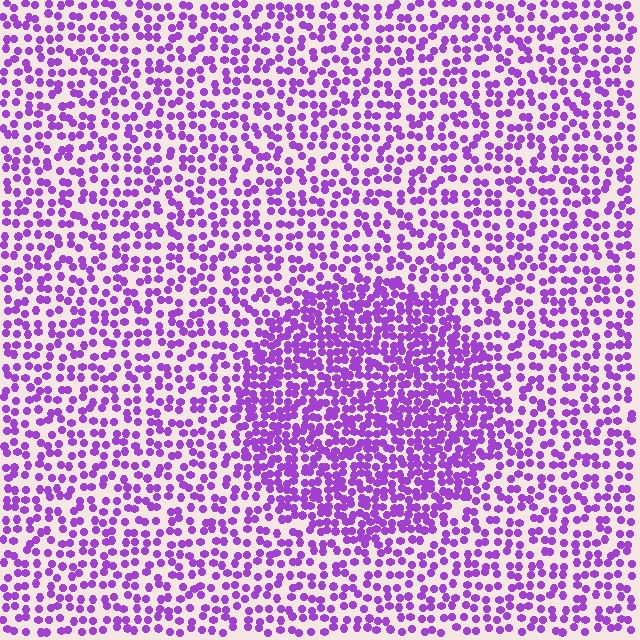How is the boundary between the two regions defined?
The boundary is defined by a change in element density (approximately 1.8x ratio). All elements are the same color, size, and shape.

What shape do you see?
I see a circle.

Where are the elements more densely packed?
The elements are more densely packed inside the circle boundary.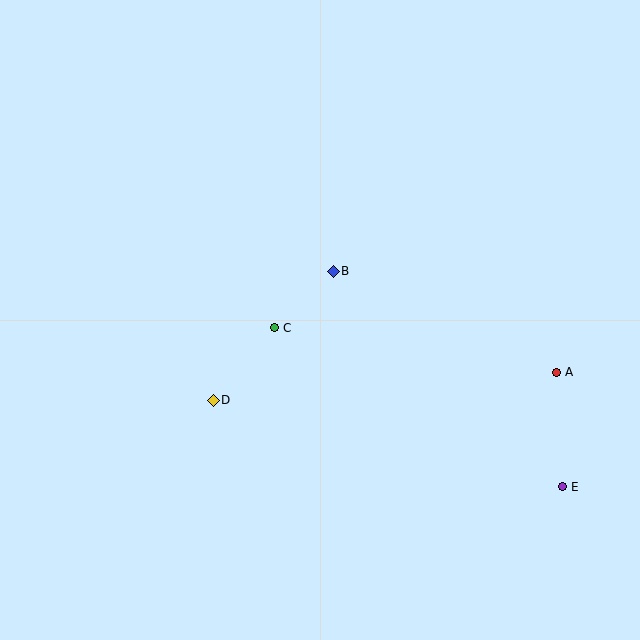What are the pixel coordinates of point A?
Point A is at (557, 372).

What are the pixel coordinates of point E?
Point E is at (563, 487).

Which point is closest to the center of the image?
Point C at (275, 328) is closest to the center.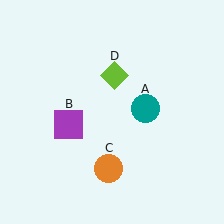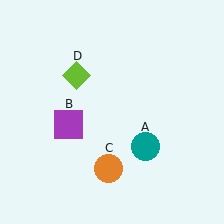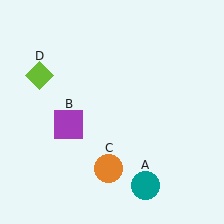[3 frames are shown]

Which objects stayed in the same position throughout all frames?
Purple square (object B) and orange circle (object C) remained stationary.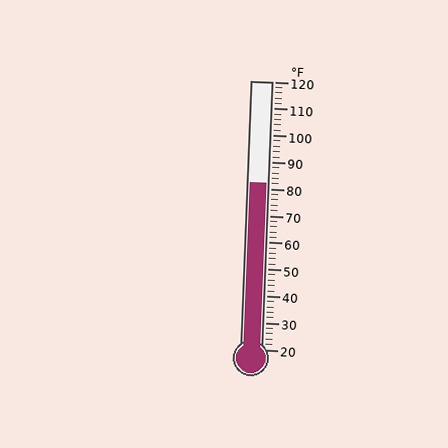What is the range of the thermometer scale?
The thermometer scale ranges from 20°F to 120°F.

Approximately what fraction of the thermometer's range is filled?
The thermometer is filled to approximately 60% of its range.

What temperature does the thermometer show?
The thermometer shows approximately 82°F.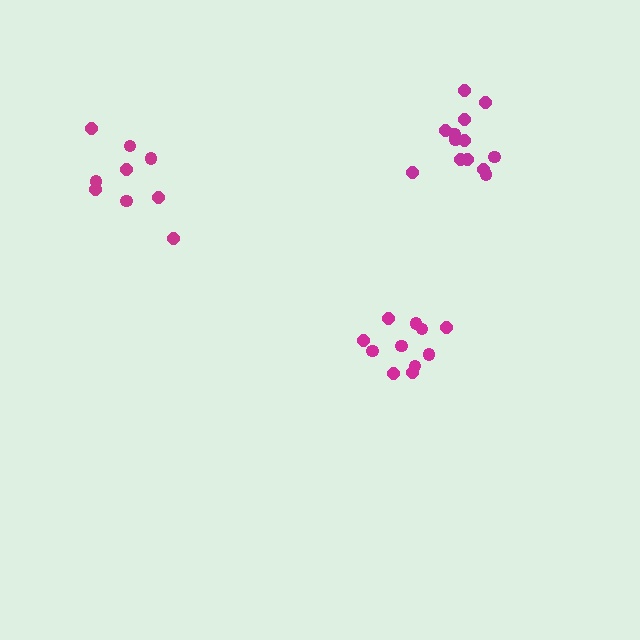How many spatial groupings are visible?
There are 3 spatial groupings.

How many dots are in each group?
Group 1: 9 dots, Group 2: 11 dots, Group 3: 13 dots (33 total).